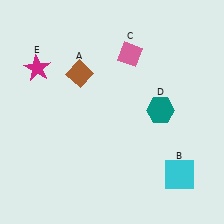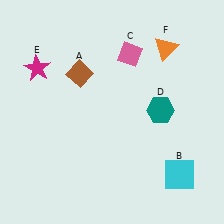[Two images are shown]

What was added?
An orange triangle (F) was added in Image 2.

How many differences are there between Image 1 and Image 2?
There is 1 difference between the two images.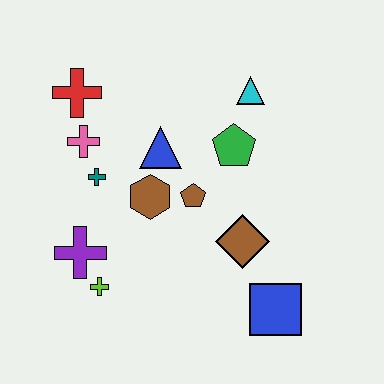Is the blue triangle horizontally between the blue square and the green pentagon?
No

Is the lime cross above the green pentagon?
No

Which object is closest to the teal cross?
The pink cross is closest to the teal cross.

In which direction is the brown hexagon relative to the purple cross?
The brown hexagon is to the right of the purple cross.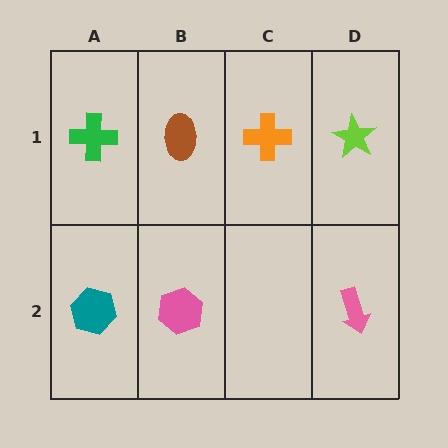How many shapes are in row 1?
4 shapes.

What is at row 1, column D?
A lime star.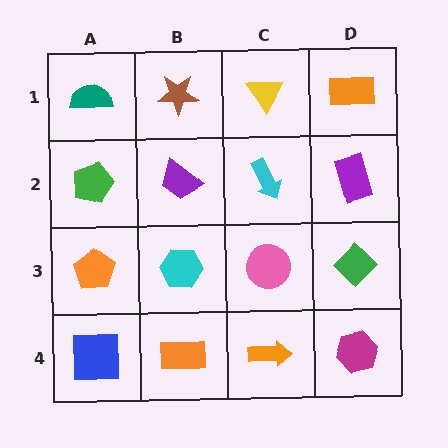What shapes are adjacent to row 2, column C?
A yellow triangle (row 1, column C), a pink circle (row 3, column C), a purple trapezoid (row 2, column B), a purple rectangle (row 2, column D).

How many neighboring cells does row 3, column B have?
4.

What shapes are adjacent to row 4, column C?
A pink circle (row 3, column C), an orange rectangle (row 4, column B), a magenta hexagon (row 4, column D).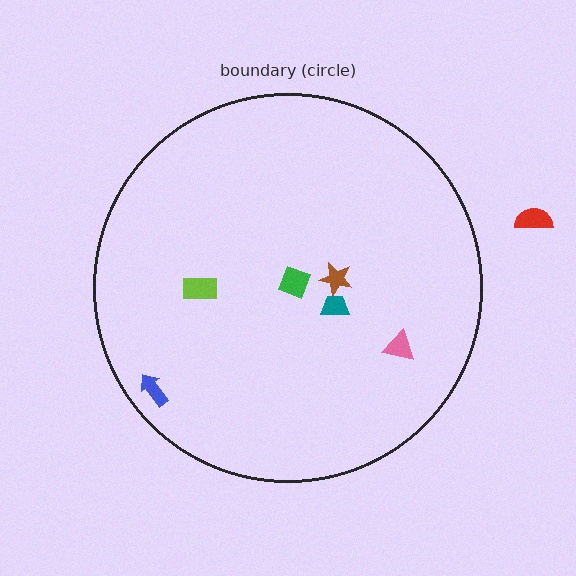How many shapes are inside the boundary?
6 inside, 1 outside.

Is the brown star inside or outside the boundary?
Inside.